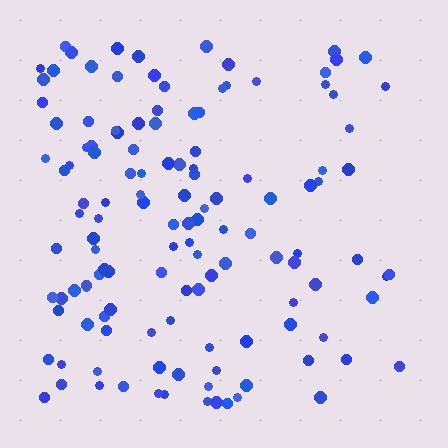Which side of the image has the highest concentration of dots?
The left.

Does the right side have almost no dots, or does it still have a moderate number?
Still a moderate number, just noticeably fewer than the left.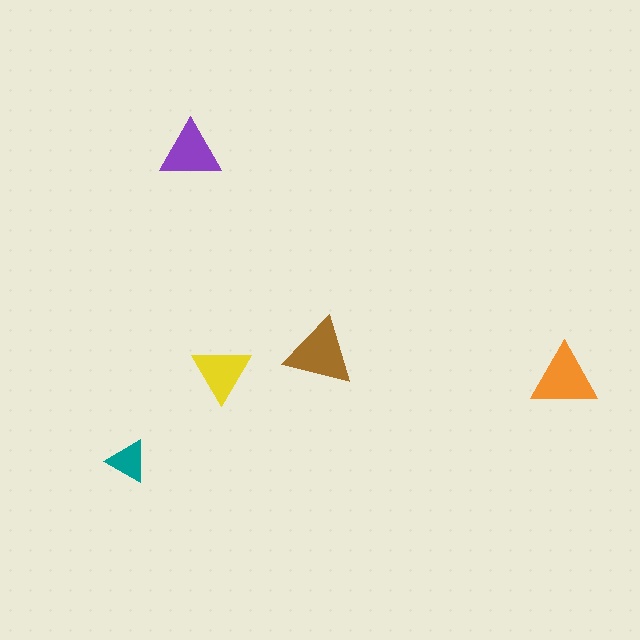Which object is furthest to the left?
The teal triangle is leftmost.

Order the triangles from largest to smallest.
the brown one, the orange one, the purple one, the yellow one, the teal one.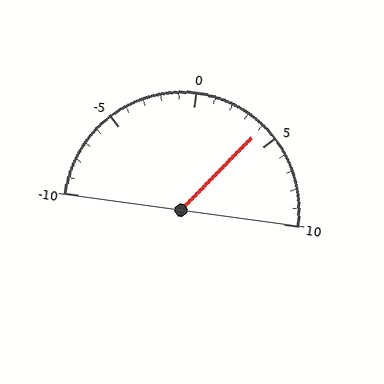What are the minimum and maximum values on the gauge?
The gauge ranges from -10 to 10.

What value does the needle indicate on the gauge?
The needle indicates approximately 4.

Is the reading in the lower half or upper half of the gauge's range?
The reading is in the upper half of the range (-10 to 10).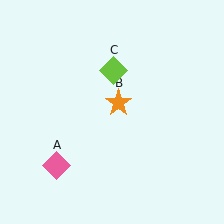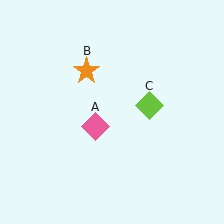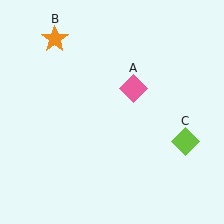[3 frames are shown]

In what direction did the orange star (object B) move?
The orange star (object B) moved up and to the left.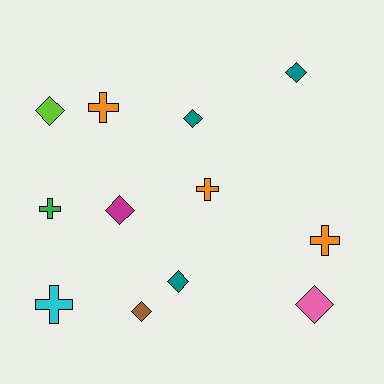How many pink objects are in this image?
There is 1 pink object.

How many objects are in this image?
There are 12 objects.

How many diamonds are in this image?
There are 7 diamonds.